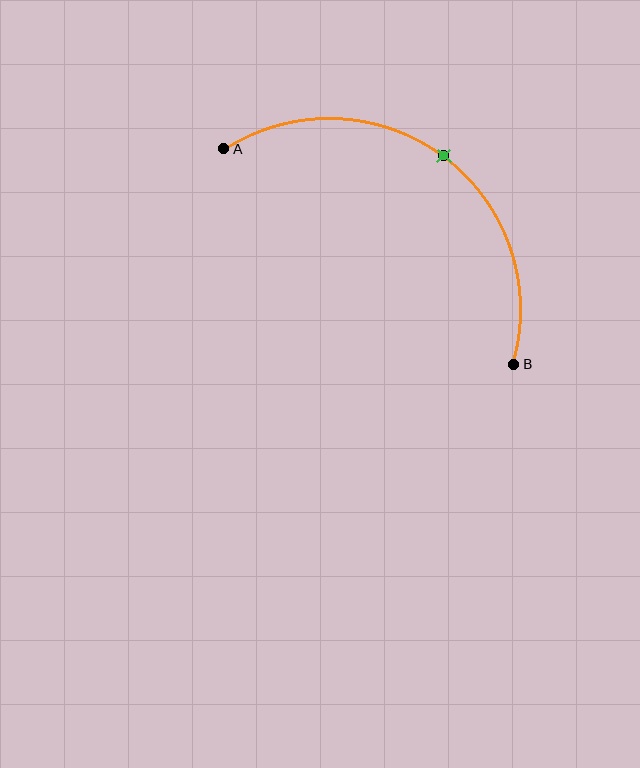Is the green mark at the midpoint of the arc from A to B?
Yes. The green mark lies on the arc at equal arc-length from both A and B — it is the arc midpoint.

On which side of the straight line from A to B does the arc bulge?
The arc bulges above and to the right of the straight line connecting A and B.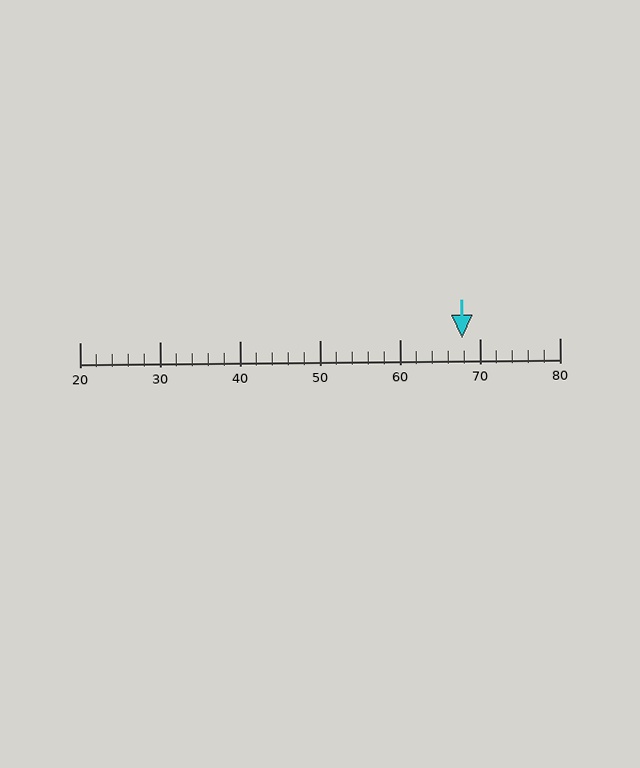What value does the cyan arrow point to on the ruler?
The cyan arrow points to approximately 68.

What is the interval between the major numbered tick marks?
The major tick marks are spaced 10 units apart.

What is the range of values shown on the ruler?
The ruler shows values from 20 to 80.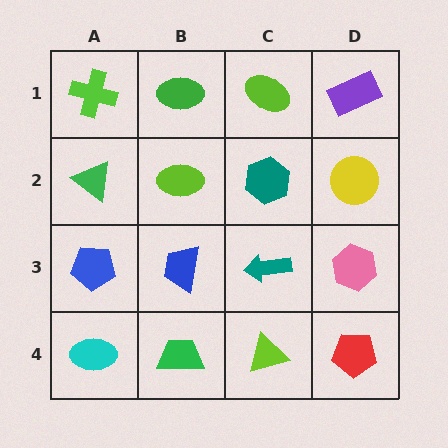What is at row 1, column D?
A purple rectangle.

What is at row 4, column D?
A red pentagon.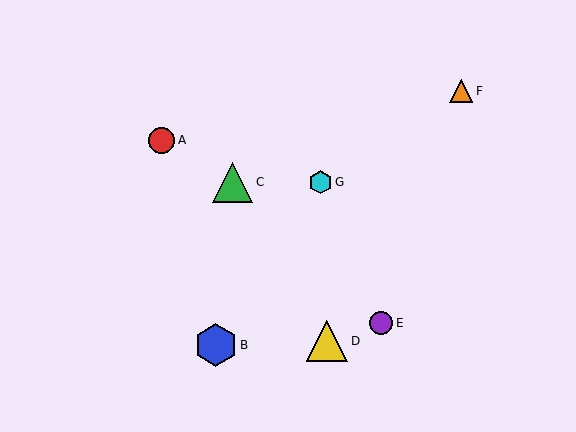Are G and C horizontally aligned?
Yes, both are at y≈182.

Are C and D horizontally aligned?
No, C is at y≈182 and D is at y≈341.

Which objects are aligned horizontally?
Objects C, G are aligned horizontally.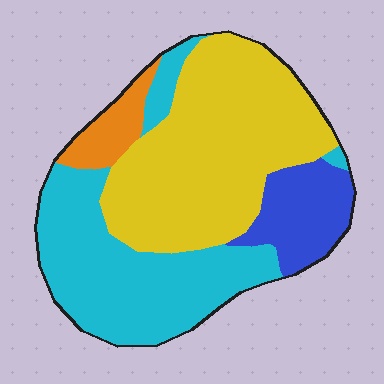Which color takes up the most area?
Yellow, at roughly 45%.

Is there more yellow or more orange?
Yellow.